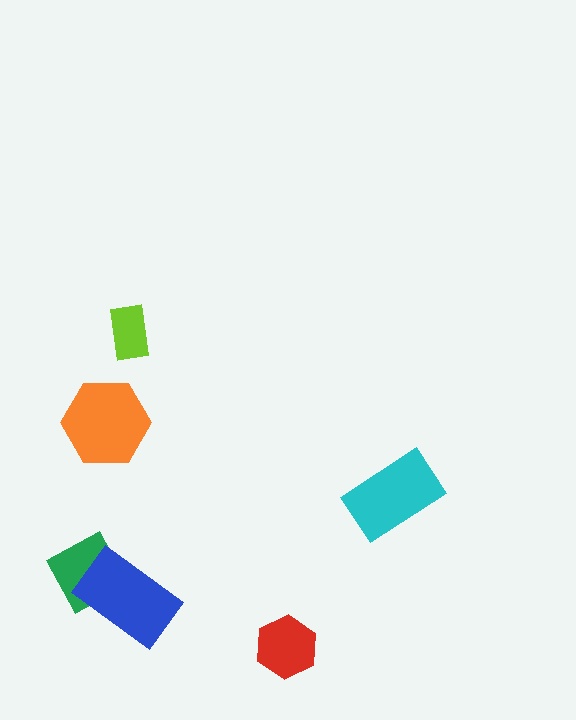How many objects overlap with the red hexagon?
0 objects overlap with the red hexagon.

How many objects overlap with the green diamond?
1 object overlaps with the green diamond.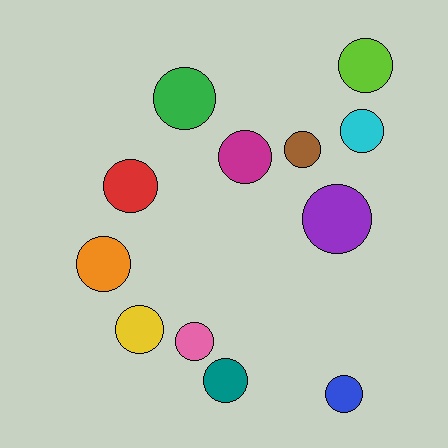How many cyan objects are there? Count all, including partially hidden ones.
There is 1 cyan object.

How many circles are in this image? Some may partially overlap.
There are 12 circles.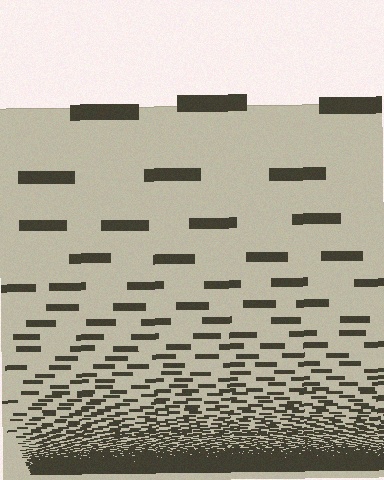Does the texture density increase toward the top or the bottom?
Density increases toward the bottom.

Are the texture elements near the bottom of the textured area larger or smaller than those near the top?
Smaller. The gradient is inverted — elements near the bottom are smaller and denser.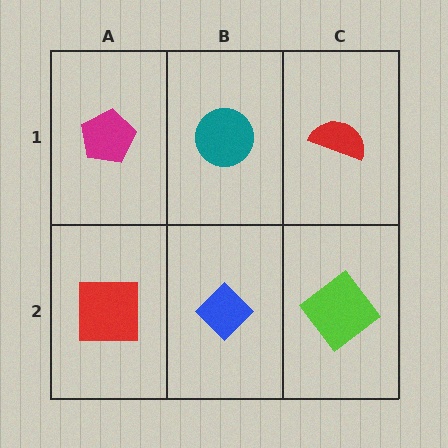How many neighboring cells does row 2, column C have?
2.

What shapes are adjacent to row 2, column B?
A teal circle (row 1, column B), a red square (row 2, column A), a lime diamond (row 2, column C).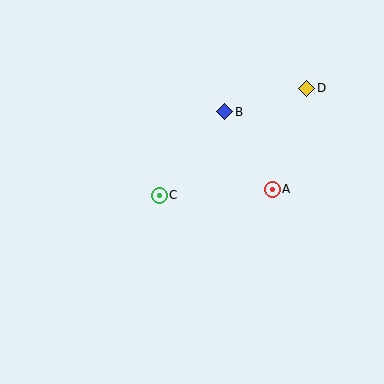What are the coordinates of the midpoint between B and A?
The midpoint between B and A is at (248, 150).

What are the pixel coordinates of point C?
Point C is at (159, 195).